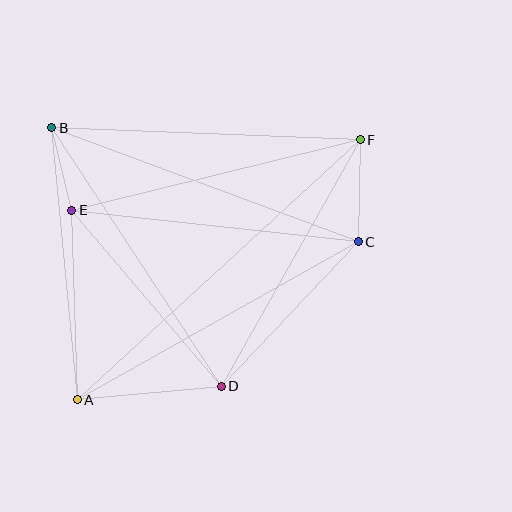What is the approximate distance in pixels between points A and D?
The distance between A and D is approximately 145 pixels.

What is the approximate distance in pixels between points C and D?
The distance between C and D is approximately 199 pixels.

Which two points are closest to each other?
Points B and E are closest to each other.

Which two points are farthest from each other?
Points A and F are farthest from each other.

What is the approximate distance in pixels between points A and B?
The distance between A and B is approximately 273 pixels.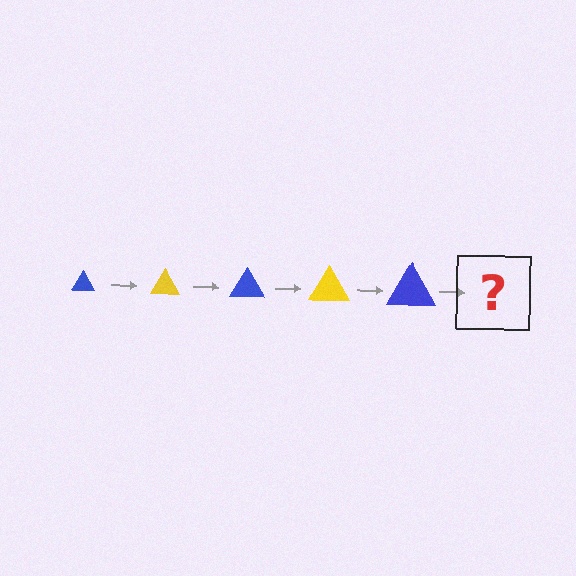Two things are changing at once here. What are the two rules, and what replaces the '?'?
The two rules are that the triangle grows larger each step and the color cycles through blue and yellow. The '?' should be a yellow triangle, larger than the previous one.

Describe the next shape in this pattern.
It should be a yellow triangle, larger than the previous one.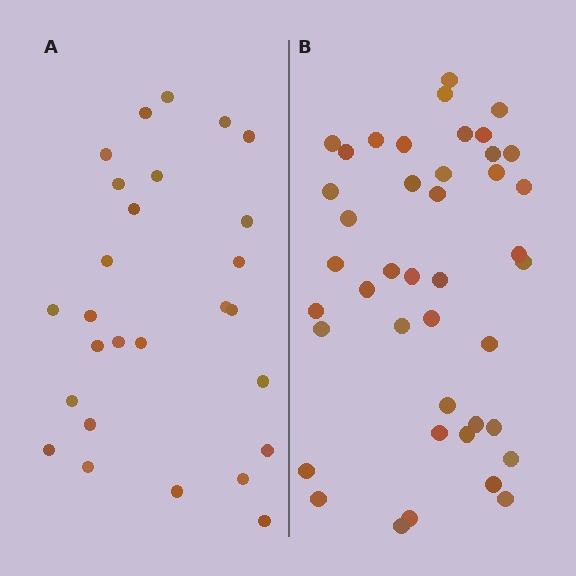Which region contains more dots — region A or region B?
Region B (the right region) has more dots.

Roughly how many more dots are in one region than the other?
Region B has approximately 15 more dots than region A.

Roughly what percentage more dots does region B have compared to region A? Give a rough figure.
About 55% more.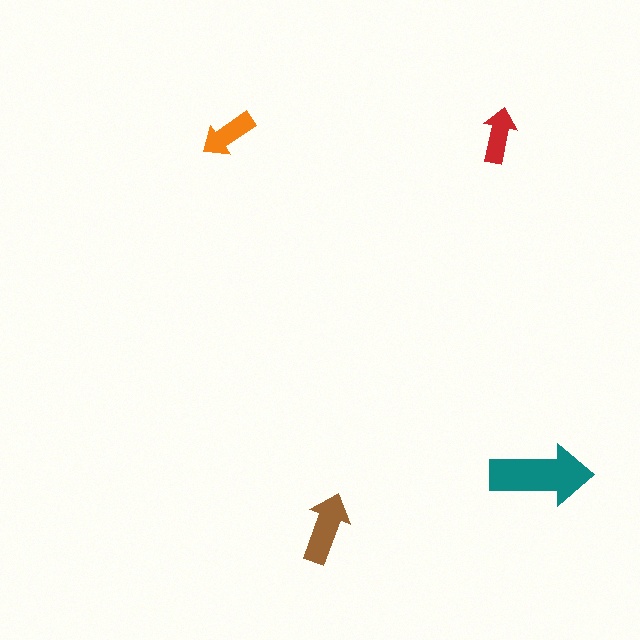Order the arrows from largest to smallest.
the teal one, the brown one, the orange one, the red one.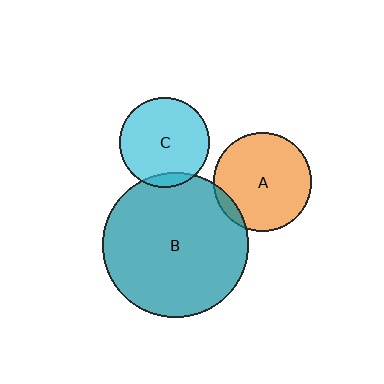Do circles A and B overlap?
Yes.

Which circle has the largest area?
Circle B (teal).